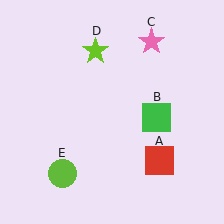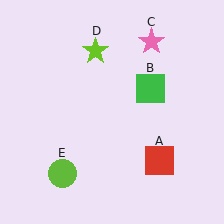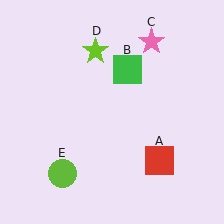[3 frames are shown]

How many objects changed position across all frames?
1 object changed position: green square (object B).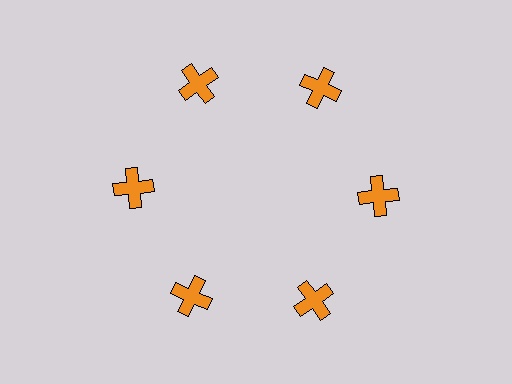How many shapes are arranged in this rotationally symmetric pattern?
There are 6 shapes, arranged in 6 groups of 1.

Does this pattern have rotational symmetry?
Yes, this pattern has 6-fold rotational symmetry. It looks the same after rotating 60 degrees around the center.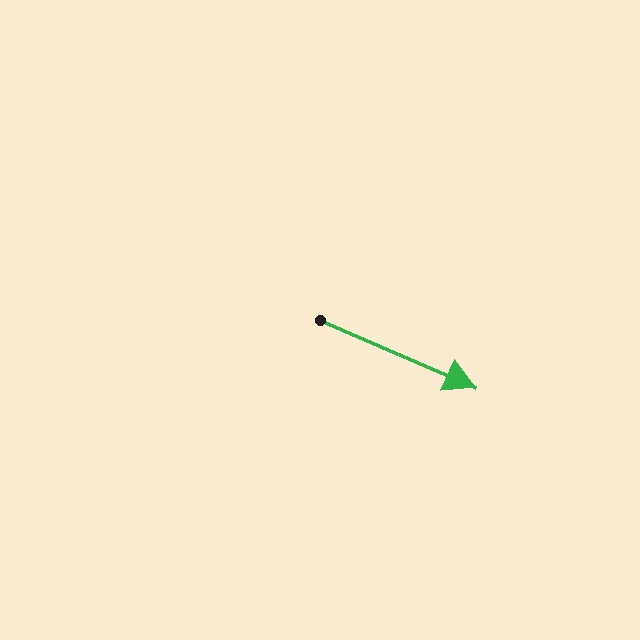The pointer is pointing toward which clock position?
Roughly 4 o'clock.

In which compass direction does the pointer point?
Southeast.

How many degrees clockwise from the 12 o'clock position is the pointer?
Approximately 113 degrees.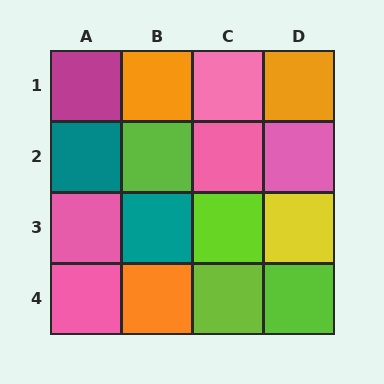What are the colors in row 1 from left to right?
Magenta, orange, pink, orange.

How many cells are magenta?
1 cell is magenta.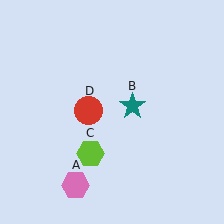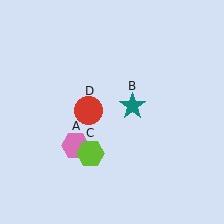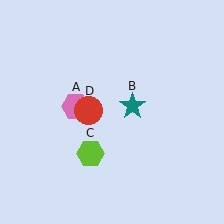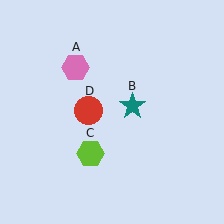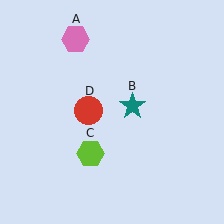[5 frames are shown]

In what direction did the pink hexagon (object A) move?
The pink hexagon (object A) moved up.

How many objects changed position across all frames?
1 object changed position: pink hexagon (object A).